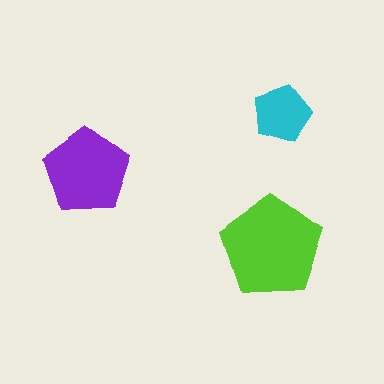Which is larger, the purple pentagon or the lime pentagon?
The lime one.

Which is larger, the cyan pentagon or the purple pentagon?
The purple one.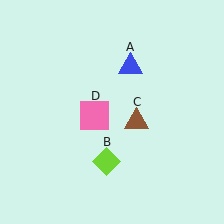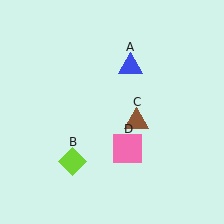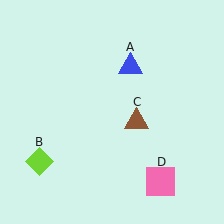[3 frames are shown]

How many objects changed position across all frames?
2 objects changed position: lime diamond (object B), pink square (object D).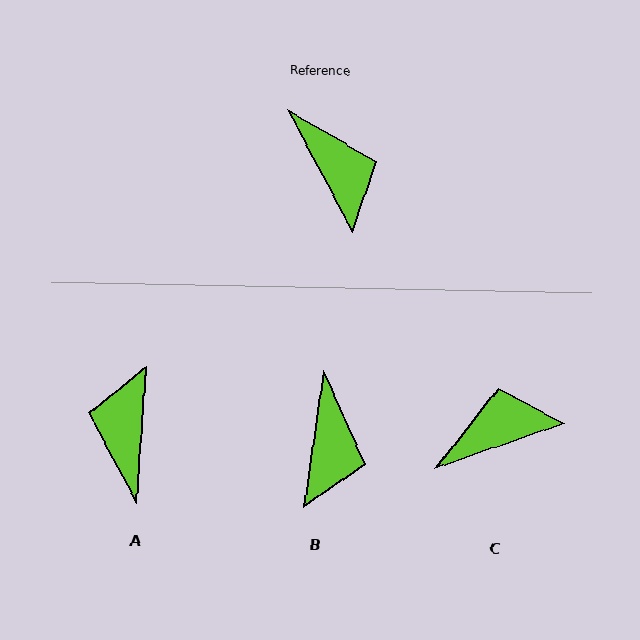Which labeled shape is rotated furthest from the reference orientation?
A, about 148 degrees away.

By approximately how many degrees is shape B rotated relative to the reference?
Approximately 36 degrees clockwise.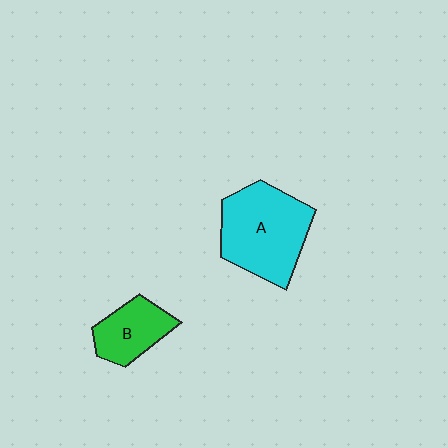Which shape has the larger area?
Shape A (cyan).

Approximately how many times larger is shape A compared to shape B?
Approximately 1.9 times.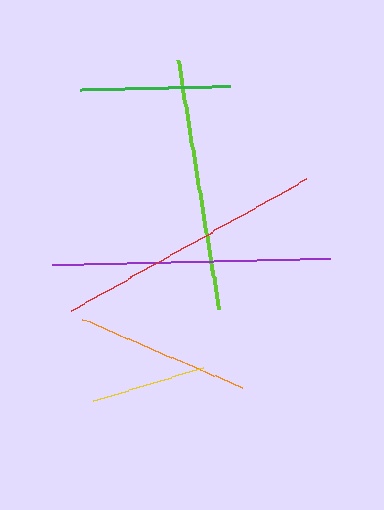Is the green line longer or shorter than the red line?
The red line is longer than the green line.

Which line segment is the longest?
The purple line is the longest at approximately 278 pixels.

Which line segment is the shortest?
The yellow line is the shortest at approximately 114 pixels.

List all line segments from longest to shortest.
From longest to shortest: purple, red, lime, orange, green, yellow.